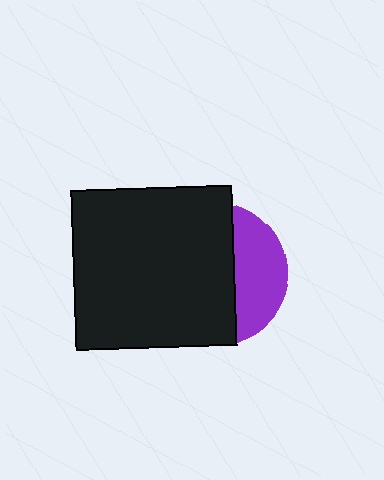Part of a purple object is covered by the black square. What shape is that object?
It is a circle.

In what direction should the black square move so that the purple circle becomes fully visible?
The black square should move left. That is the shortest direction to clear the overlap and leave the purple circle fully visible.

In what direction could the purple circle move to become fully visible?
The purple circle could move right. That would shift it out from behind the black square entirely.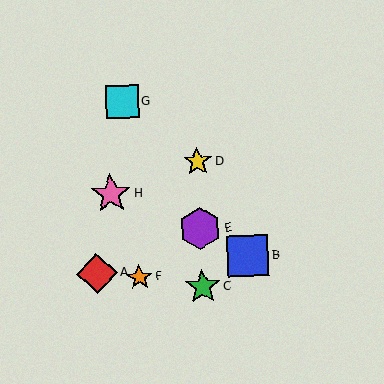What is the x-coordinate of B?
Object B is at x≈248.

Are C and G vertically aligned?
No, C is at x≈203 and G is at x≈122.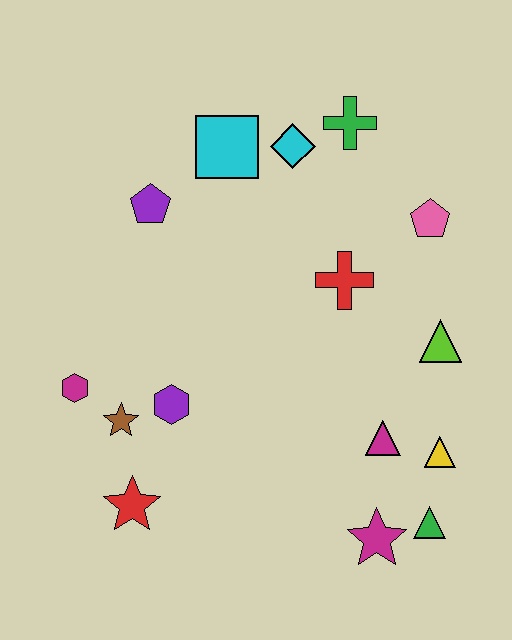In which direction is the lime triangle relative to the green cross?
The lime triangle is below the green cross.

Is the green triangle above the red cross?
No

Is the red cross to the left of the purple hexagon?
No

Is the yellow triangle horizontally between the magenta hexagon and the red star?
No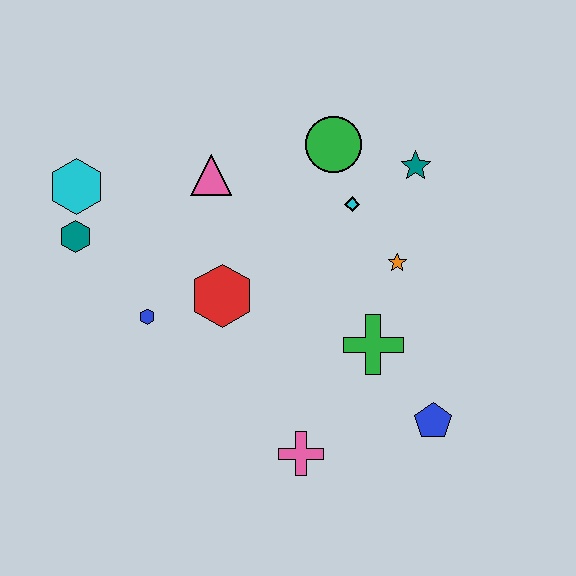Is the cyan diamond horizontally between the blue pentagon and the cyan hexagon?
Yes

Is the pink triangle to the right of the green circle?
No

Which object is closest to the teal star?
The cyan diamond is closest to the teal star.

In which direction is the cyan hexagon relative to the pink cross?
The cyan hexagon is above the pink cross.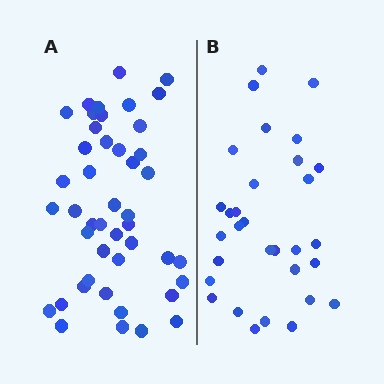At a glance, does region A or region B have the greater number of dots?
Region A (the left region) has more dots.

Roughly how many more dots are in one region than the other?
Region A has approximately 15 more dots than region B.